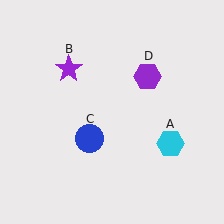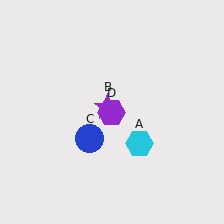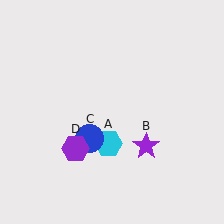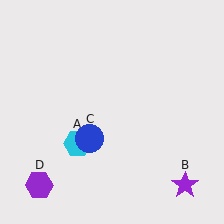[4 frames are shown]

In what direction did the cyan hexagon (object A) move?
The cyan hexagon (object A) moved left.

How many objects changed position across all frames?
3 objects changed position: cyan hexagon (object A), purple star (object B), purple hexagon (object D).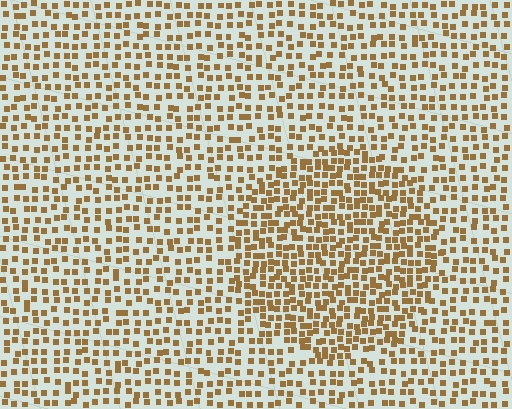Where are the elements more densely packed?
The elements are more densely packed inside the circle boundary.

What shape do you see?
I see a circle.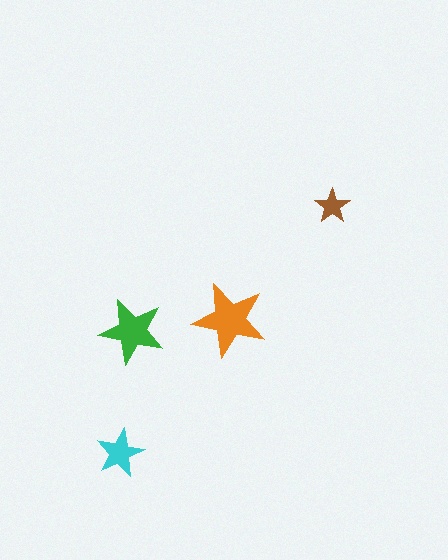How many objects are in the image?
There are 4 objects in the image.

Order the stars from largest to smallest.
the orange one, the green one, the cyan one, the brown one.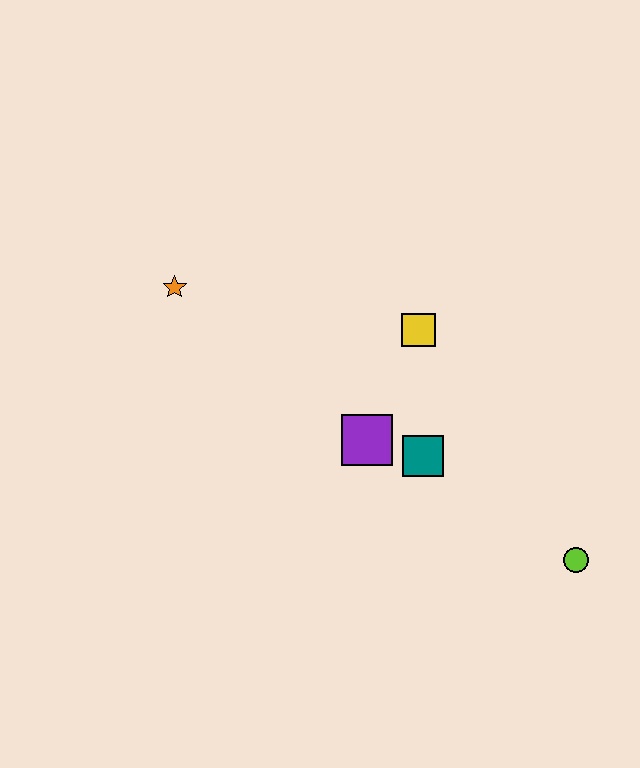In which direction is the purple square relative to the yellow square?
The purple square is below the yellow square.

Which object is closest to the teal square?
The purple square is closest to the teal square.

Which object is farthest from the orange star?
The lime circle is farthest from the orange star.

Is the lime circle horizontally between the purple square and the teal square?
No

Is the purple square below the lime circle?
No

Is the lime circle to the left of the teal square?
No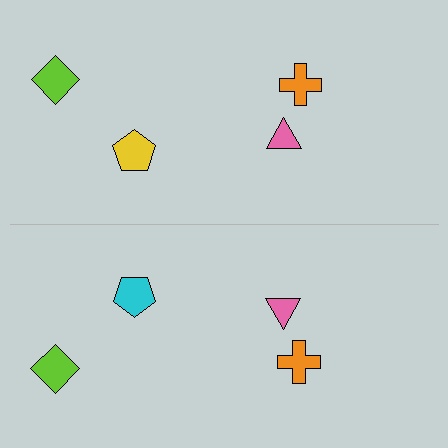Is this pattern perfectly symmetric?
No, the pattern is not perfectly symmetric. The cyan pentagon on the bottom side breaks the symmetry — its mirror counterpart is yellow.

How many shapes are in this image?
There are 8 shapes in this image.